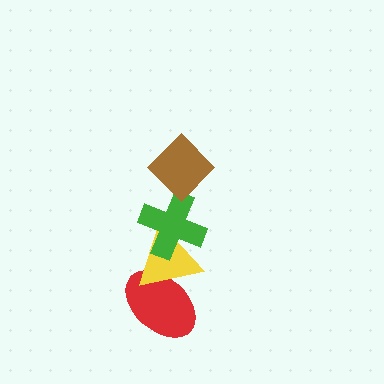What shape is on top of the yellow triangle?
The green cross is on top of the yellow triangle.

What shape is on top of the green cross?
The brown diamond is on top of the green cross.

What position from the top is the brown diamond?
The brown diamond is 1st from the top.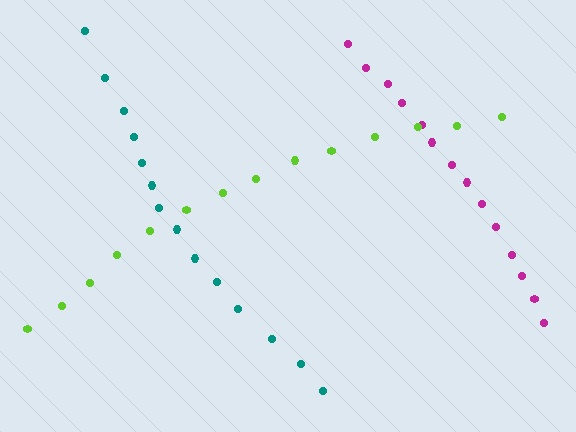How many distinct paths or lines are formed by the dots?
There are 3 distinct paths.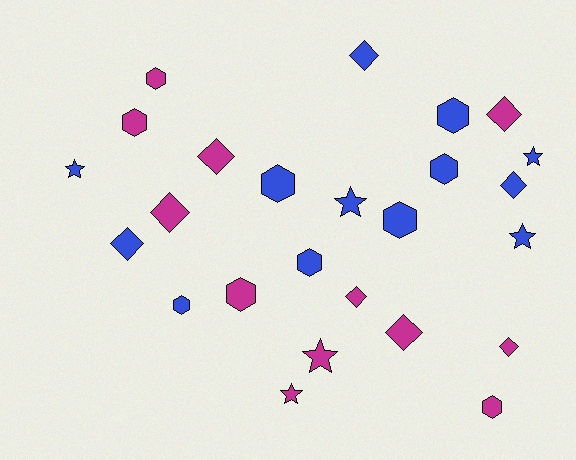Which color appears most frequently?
Blue, with 13 objects.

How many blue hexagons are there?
There are 6 blue hexagons.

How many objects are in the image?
There are 25 objects.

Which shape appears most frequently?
Hexagon, with 10 objects.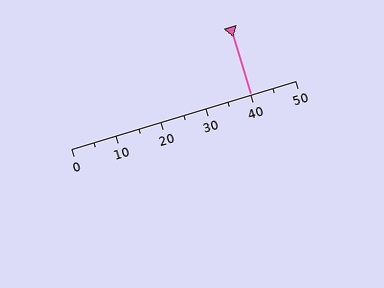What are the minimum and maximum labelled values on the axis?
The axis runs from 0 to 50.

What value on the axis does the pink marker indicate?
The marker indicates approximately 40.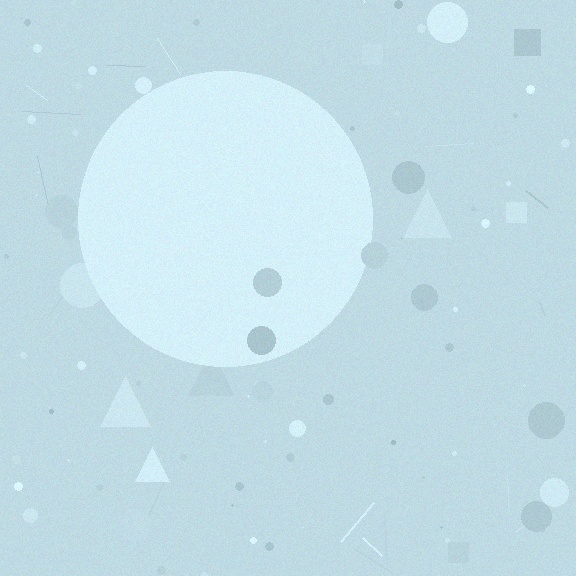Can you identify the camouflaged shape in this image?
The camouflaged shape is a circle.